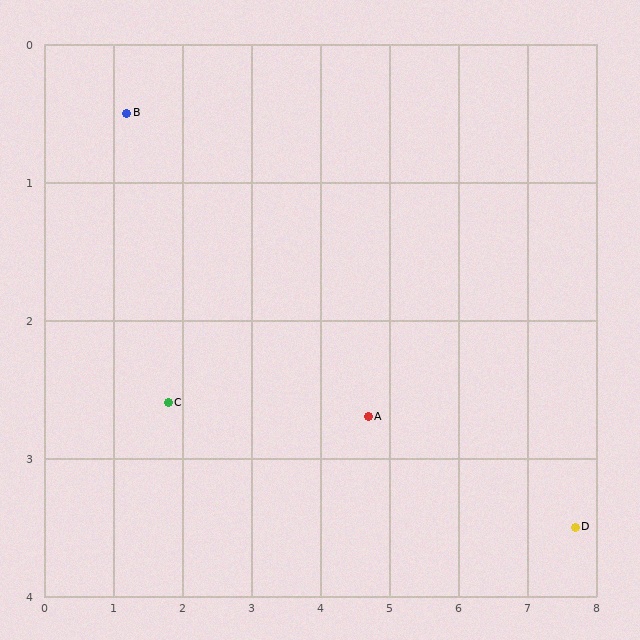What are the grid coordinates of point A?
Point A is at approximately (4.7, 2.7).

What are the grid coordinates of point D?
Point D is at approximately (7.7, 3.5).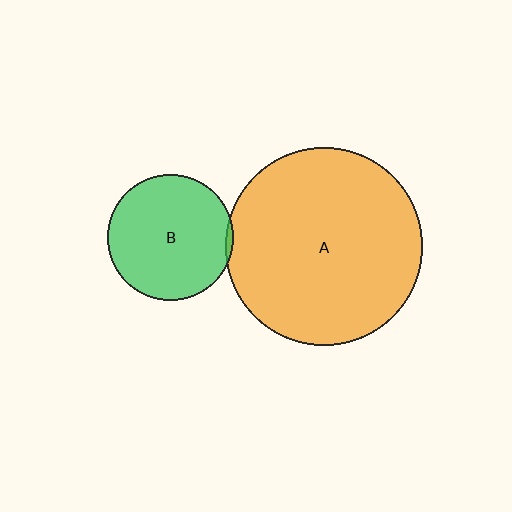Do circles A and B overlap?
Yes.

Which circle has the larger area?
Circle A (orange).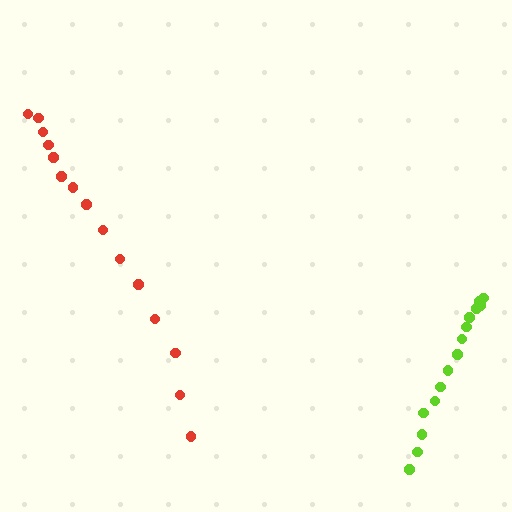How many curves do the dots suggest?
There are 2 distinct paths.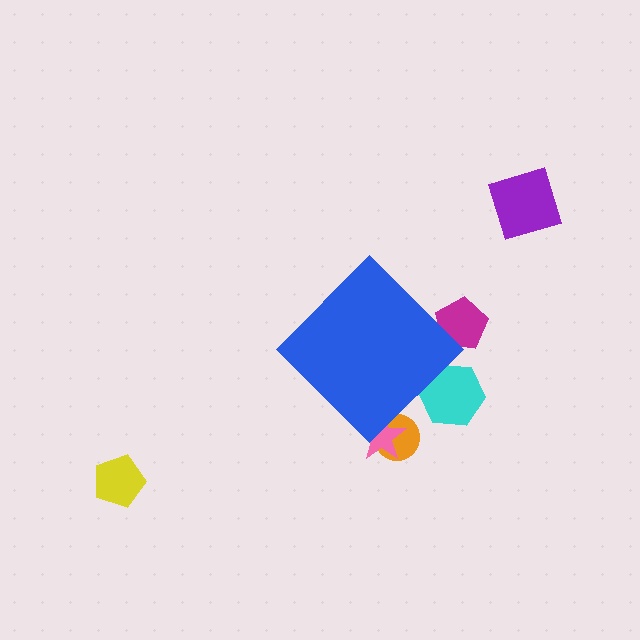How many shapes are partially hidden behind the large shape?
4 shapes are partially hidden.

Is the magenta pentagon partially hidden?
Yes, the magenta pentagon is partially hidden behind the blue diamond.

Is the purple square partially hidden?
No, the purple square is fully visible.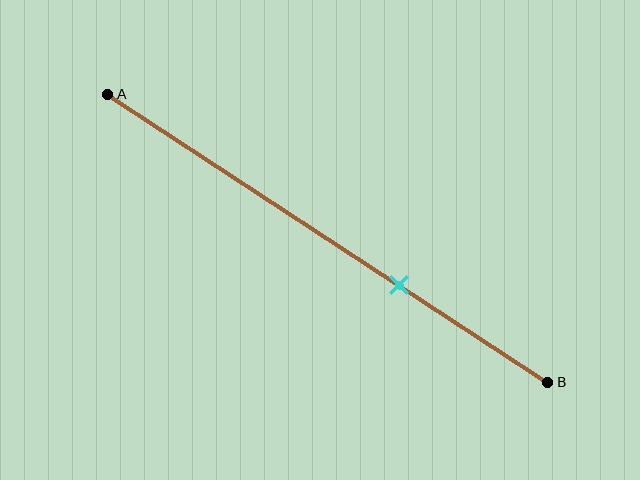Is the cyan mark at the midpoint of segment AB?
No, the mark is at about 65% from A, not at the 50% midpoint.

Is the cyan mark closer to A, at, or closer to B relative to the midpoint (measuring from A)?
The cyan mark is closer to point B than the midpoint of segment AB.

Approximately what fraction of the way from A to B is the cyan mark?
The cyan mark is approximately 65% of the way from A to B.